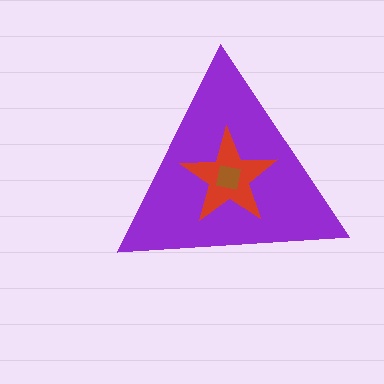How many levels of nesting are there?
3.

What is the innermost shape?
The brown square.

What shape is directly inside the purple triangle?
The red star.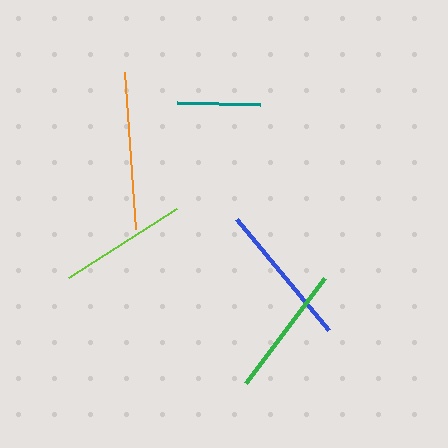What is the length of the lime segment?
The lime segment is approximately 128 pixels long.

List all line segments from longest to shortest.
From longest to shortest: orange, blue, green, lime, teal.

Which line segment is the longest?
The orange line is the longest at approximately 157 pixels.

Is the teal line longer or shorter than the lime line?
The lime line is longer than the teal line.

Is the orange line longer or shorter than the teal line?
The orange line is longer than the teal line.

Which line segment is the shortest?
The teal line is the shortest at approximately 83 pixels.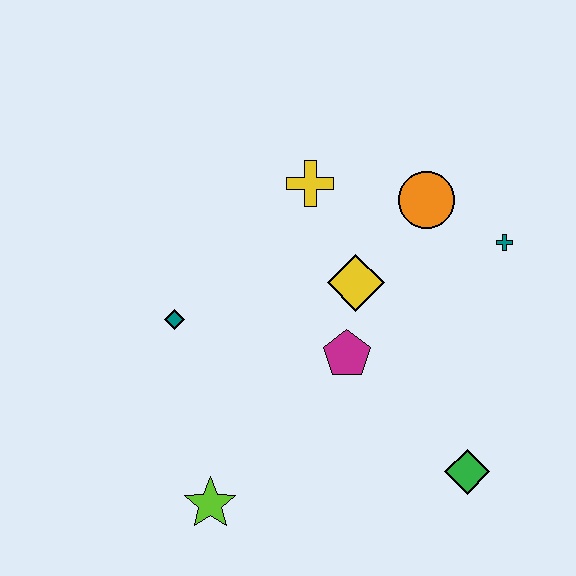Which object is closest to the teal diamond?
The magenta pentagon is closest to the teal diamond.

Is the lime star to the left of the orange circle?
Yes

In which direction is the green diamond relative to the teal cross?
The green diamond is below the teal cross.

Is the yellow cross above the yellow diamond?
Yes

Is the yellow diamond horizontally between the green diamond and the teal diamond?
Yes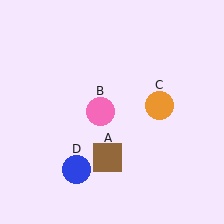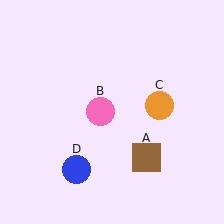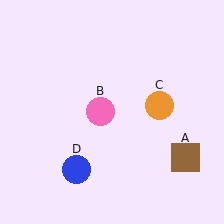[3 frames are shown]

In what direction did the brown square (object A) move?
The brown square (object A) moved right.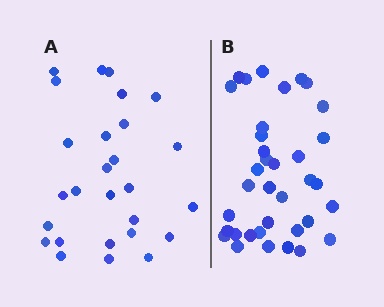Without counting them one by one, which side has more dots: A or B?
Region B (the right region) has more dots.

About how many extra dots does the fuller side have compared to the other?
Region B has roughly 8 or so more dots than region A.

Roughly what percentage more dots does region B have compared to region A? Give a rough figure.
About 35% more.